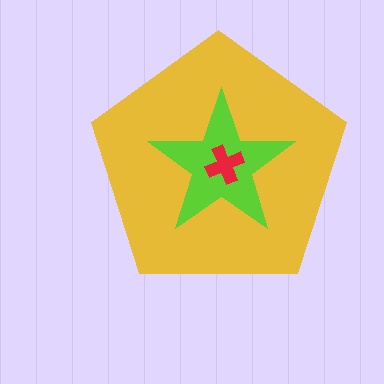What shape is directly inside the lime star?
The red cross.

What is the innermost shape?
The red cross.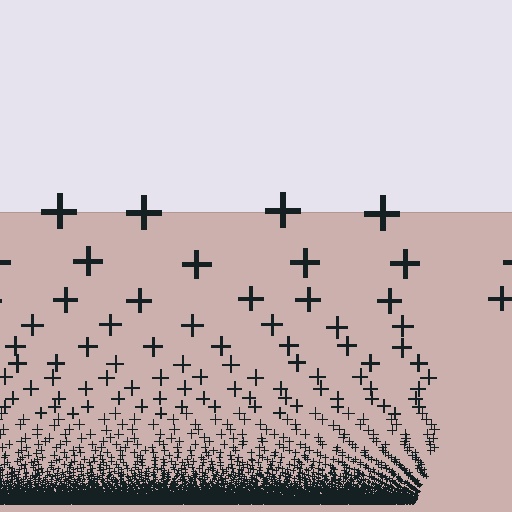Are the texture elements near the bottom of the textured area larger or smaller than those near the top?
Smaller. The gradient is inverted — elements near the bottom are smaller and denser.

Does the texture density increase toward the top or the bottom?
Density increases toward the bottom.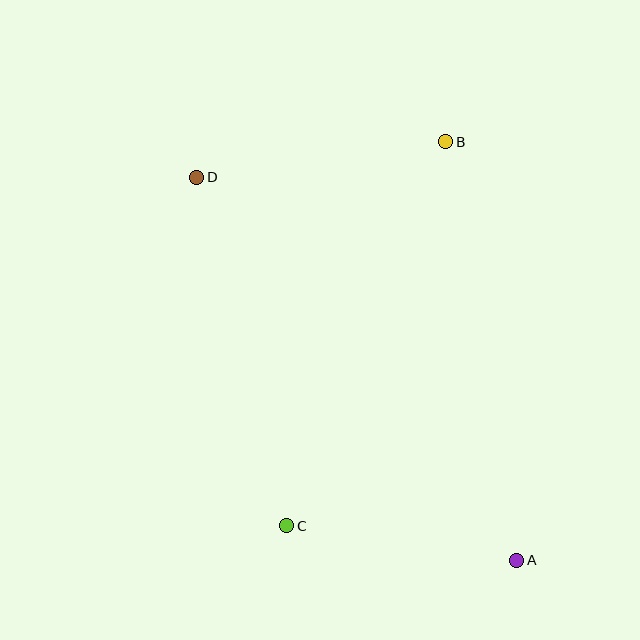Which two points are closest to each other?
Points A and C are closest to each other.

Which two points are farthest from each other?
Points A and D are farthest from each other.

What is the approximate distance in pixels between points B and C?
The distance between B and C is approximately 416 pixels.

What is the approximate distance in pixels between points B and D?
The distance between B and D is approximately 252 pixels.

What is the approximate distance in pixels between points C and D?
The distance between C and D is approximately 360 pixels.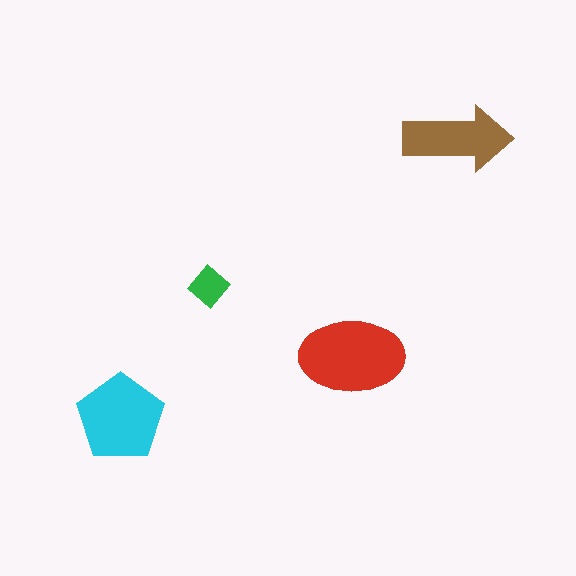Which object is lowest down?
The cyan pentagon is bottommost.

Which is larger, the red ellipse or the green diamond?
The red ellipse.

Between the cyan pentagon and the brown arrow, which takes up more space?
The cyan pentagon.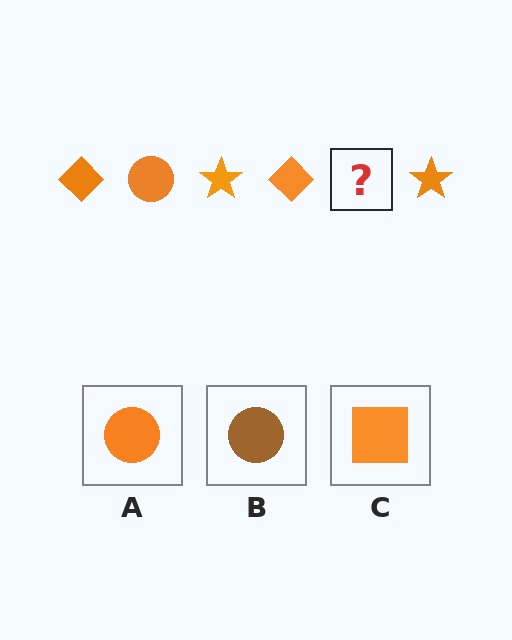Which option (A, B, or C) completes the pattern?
A.